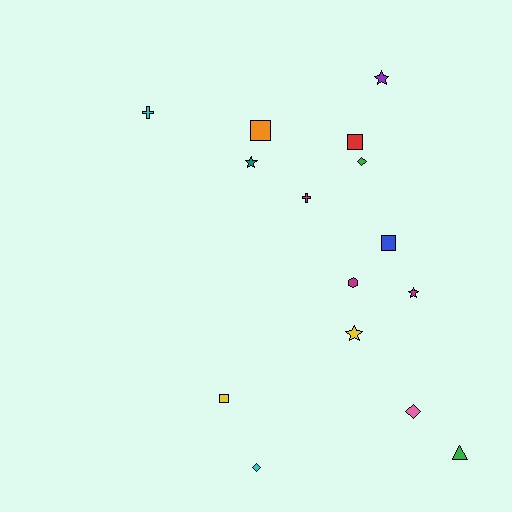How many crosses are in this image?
There are 2 crosses.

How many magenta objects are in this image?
There are 3 magenta objects.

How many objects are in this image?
There are 15 objects.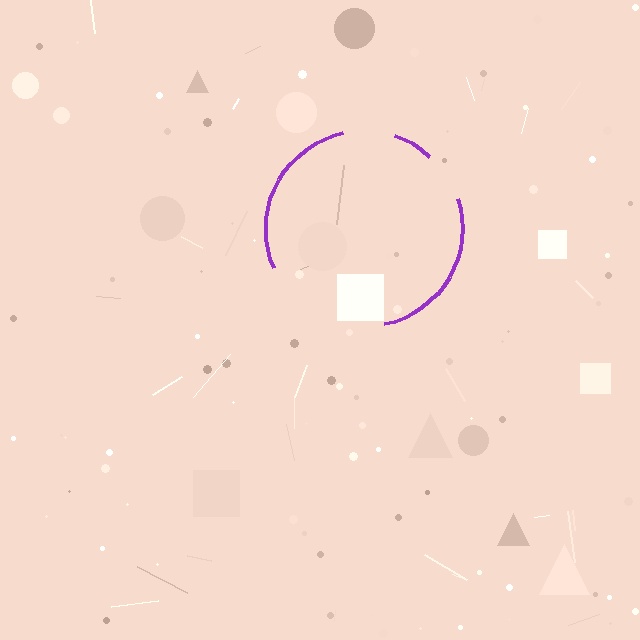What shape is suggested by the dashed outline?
The dashed outline suggests a circle.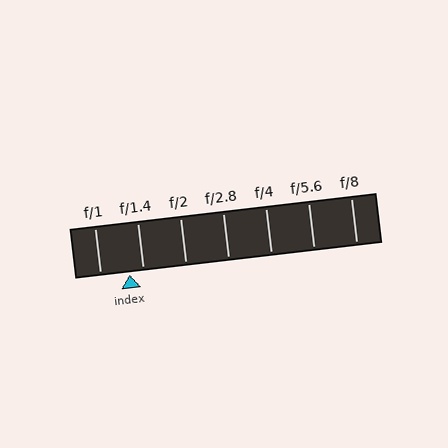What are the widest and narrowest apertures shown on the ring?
The widest aperture shown is f/1 and the narrowest is f/8.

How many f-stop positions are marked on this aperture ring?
There are 7 f-stop positions marked.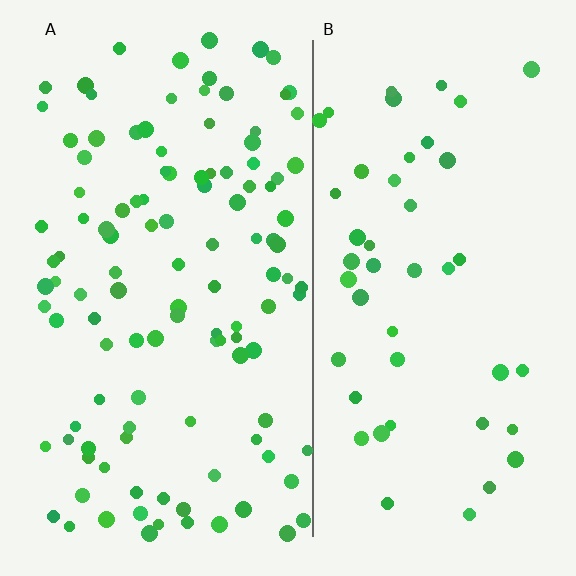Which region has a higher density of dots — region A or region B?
A (the left).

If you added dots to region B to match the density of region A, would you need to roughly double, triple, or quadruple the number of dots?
Approximately double.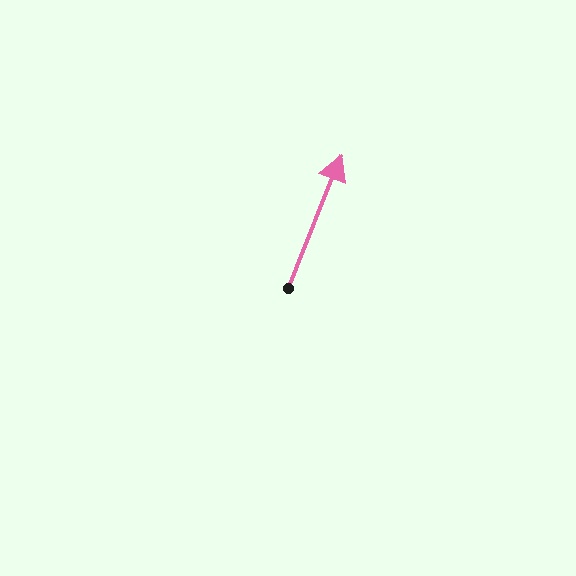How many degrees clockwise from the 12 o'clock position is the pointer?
Approximately 22 degrees.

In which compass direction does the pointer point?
North.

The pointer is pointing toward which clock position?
Roughly 1 o'clock.